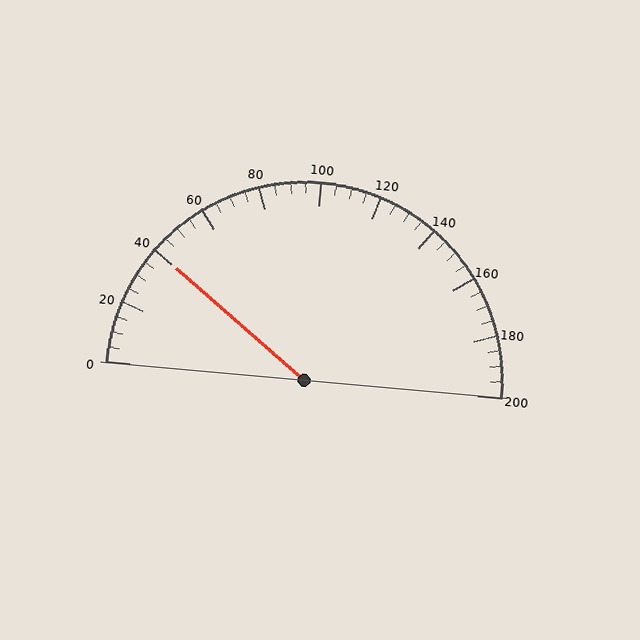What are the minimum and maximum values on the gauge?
The gauge ranges from 0 to 200.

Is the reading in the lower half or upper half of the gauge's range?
The reading is in the lower half of the range (0 to 200).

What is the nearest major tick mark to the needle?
The nearest major tick mark is 40.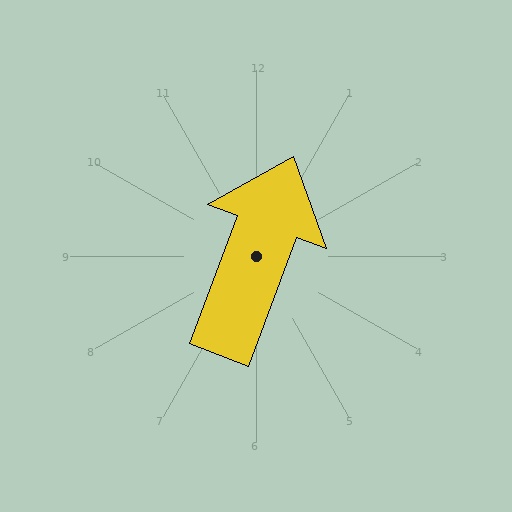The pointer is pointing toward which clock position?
Roughly 1 o'clock.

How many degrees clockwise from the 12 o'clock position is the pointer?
Approximately 20 degrees.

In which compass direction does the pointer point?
North.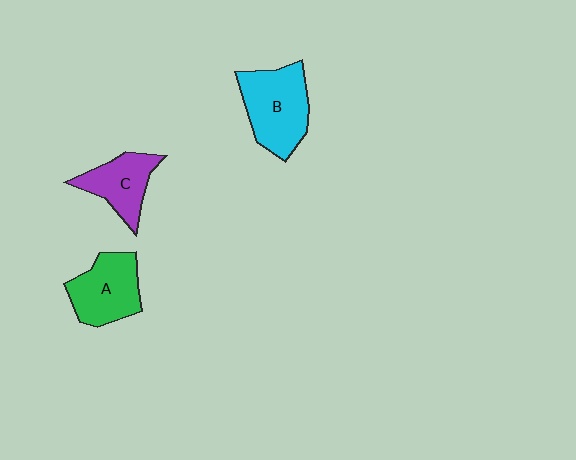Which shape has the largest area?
Shape B (cyan).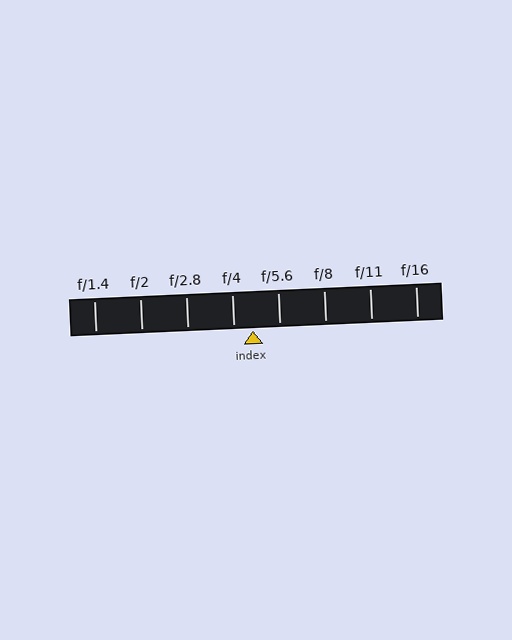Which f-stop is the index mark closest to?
The index mark is closest to f/4.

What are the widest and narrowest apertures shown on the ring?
The widest aperture shown is f/1.4 and the narrowest is f/16.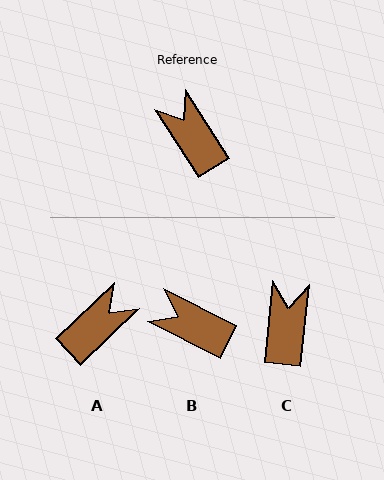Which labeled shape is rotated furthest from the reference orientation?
A, about 79 degrees away.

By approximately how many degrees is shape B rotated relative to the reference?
Approximately 30 degrees counter-clockwise.